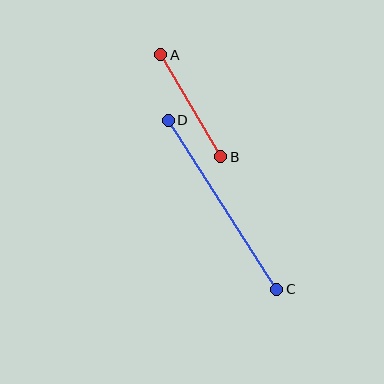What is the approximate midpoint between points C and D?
The midpoint is at approximately (222, 205) pixels.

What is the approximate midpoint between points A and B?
The midpoint is at approximately (191, 106) pixels.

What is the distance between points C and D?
The distance is approximately 201 pixels.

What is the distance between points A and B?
The distance is approximately 118 pixels.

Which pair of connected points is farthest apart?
Points C and D are farthest apart.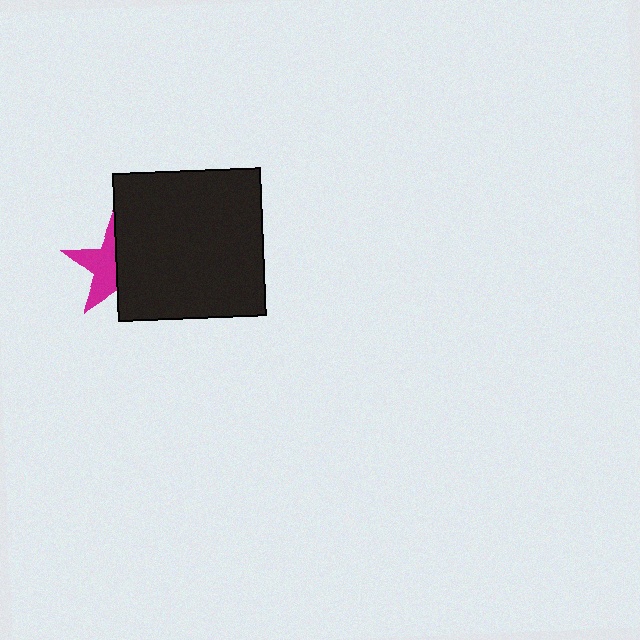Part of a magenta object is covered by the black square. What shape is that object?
It is a star.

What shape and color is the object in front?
The object in front is a black square.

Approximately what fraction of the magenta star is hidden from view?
Roughly 52% of the magenta star is hidden behind the black square.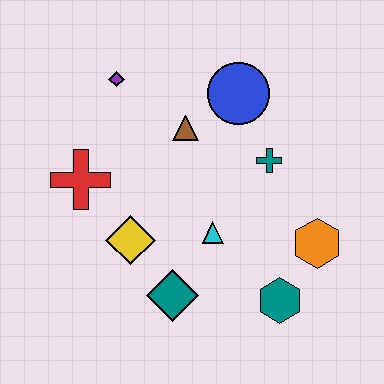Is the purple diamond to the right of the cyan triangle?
No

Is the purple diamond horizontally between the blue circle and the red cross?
Yes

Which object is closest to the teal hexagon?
The orange hexagon is closest to the teal hexagon.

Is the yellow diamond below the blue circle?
Yes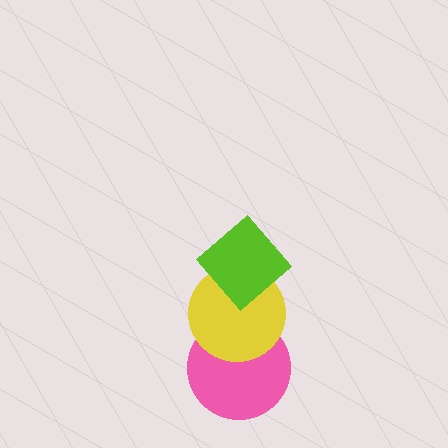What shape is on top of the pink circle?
The yellow circle is on top of the pink circle.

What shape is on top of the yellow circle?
The lime diamond is on top of the yellow circle.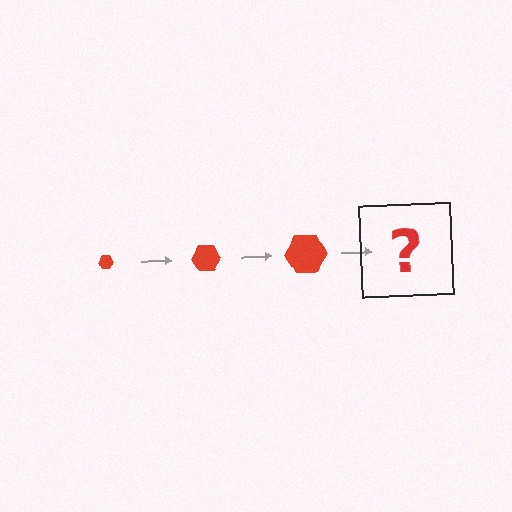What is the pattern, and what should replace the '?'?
The pattern is that the hexagon gets progressively larger each step. The '?' should be a red hexagon, larger than the previous one.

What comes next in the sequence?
The next element should be a red hexagon, larger than the previous one.